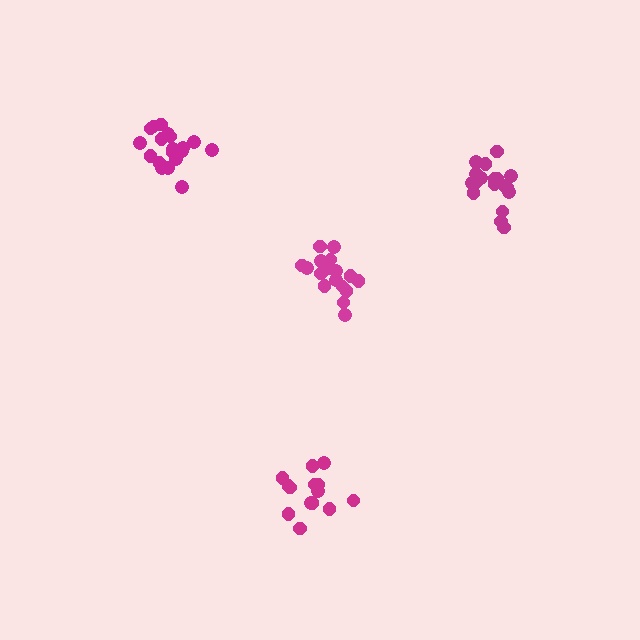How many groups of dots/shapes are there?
There are 4 groups.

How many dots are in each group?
Group 1: 20 dots, Group 2: 18 dots, Group 3: 15 dots, Group 4: 18 dots (71 total).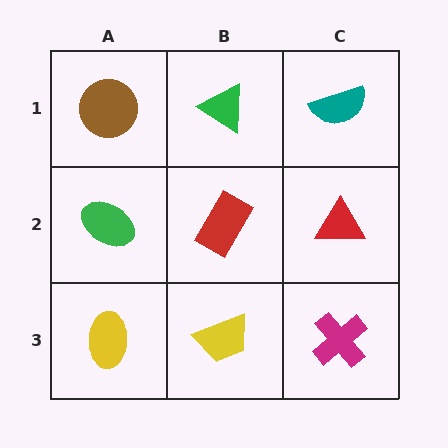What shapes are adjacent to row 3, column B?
A red rectangle (row 2, column B), a yellow ellipse (row 3, column A), a magenta cross (row 3, column C).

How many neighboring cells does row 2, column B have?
4.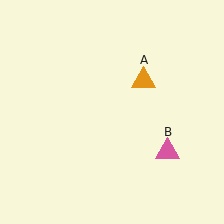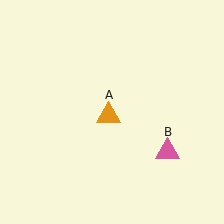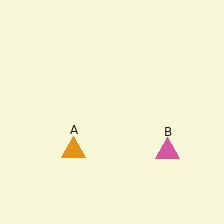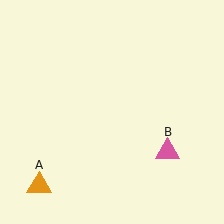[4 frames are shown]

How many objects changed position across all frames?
1 object changed position: orange triangle (object A).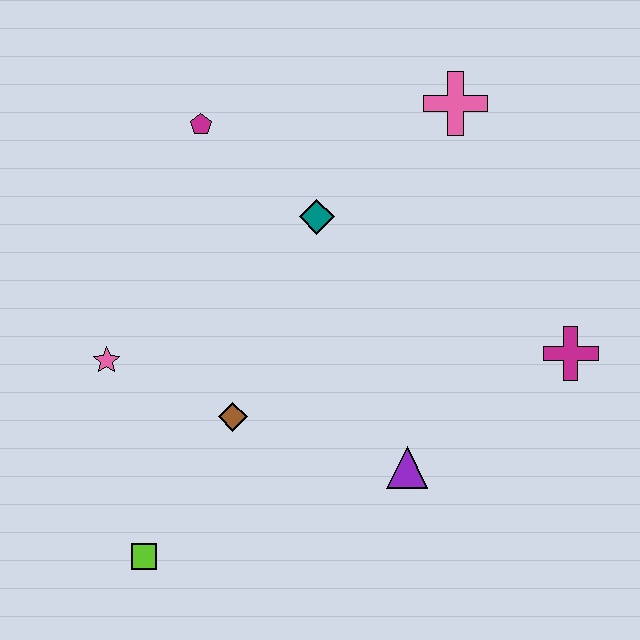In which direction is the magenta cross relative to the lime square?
The magenta cross is to the right of the lime square.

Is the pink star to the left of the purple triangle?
Yes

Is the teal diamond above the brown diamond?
Yes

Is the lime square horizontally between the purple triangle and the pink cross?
No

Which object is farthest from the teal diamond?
The lime square is farthest from the teal diamond.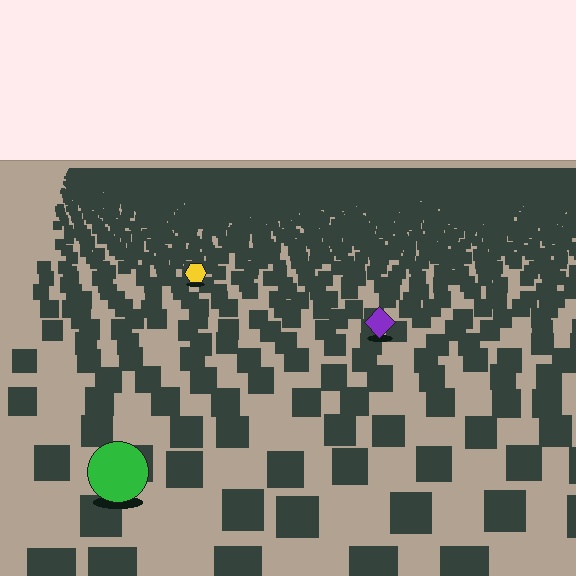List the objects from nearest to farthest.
From nearest to farthest: the green circle, the purple diamond, the yellow hexagon.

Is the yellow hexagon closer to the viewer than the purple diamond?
No. The purple diamond is closer — you can tell from the texture gradient: the ground texture is coarser near it.